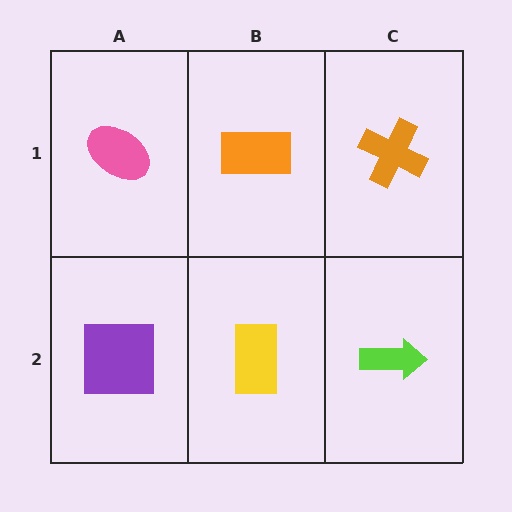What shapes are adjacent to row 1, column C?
A lime arrow (row 2, column C), an orange rectangle (row 1, column B).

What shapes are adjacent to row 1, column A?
A purple square (row 2, column A), an orange rectangle (row 1, column B).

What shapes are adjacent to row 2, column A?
A pink ellipse (row 1, column A), a yellow rectangle (row 2, column B).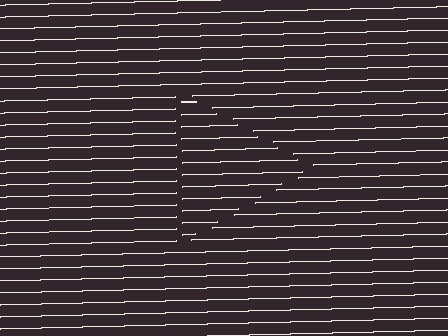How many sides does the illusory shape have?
3 sides — the line-ends trace a triangle.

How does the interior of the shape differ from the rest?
The interior of the shape contains the same grating, shifted by half a period — the contour is defined by the phase discontinuity where line-ends from the inner and outer gratings abut.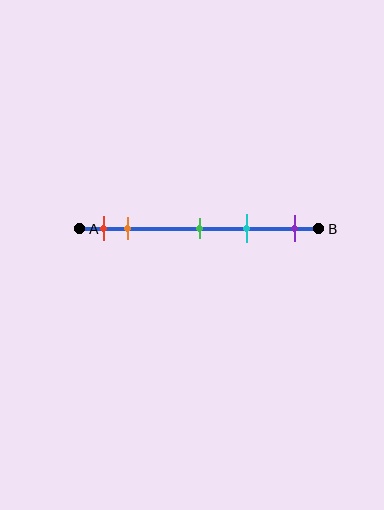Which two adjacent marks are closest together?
The red and orange marks are the closest adjacent pair.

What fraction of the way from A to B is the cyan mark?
The cyan mark is approximately 70% (0.7) of the way from A to B.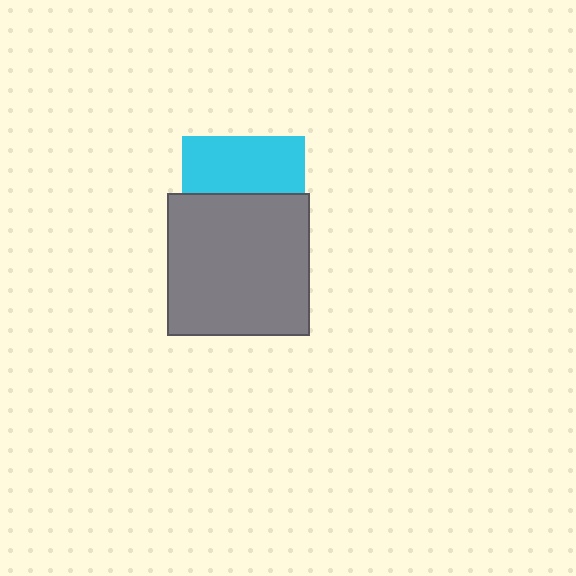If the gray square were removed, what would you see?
You would see the complete cyan square.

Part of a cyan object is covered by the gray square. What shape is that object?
It is a square.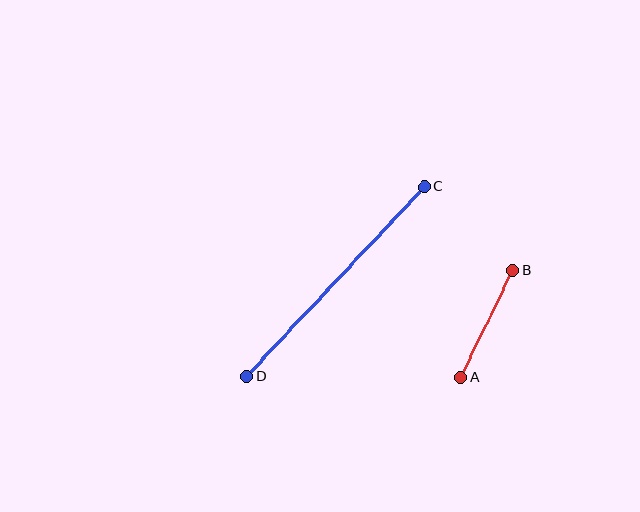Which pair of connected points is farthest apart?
Points C and D are farthest apart.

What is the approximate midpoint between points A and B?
The midpoint is at approximately (487, 324) pixels.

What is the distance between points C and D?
The distance is approximately 260 pixels.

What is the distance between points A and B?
The distance is approximately 119 pixels.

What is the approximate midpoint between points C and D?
The midpoint is at approximately (335, 282) pixels.